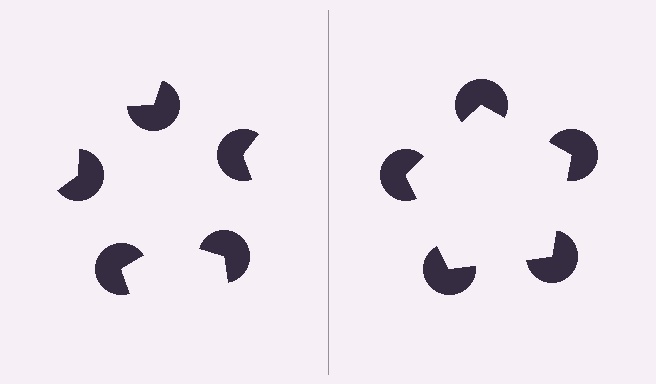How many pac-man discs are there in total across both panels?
10 — 5 on each side.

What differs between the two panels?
The pac-man discs are positioned identically on both sides; only the wedge orientations differ. On the right they align to a pentagon; on the left they are misaligned.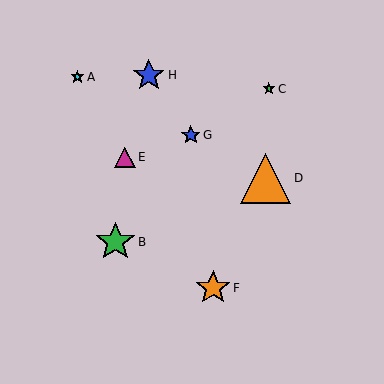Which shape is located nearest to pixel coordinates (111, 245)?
The green star (labeled B) at (115, 242) is nearest to that location.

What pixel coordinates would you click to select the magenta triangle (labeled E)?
Click at (125, 157) to select the magenta triangle E.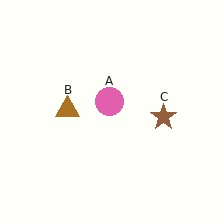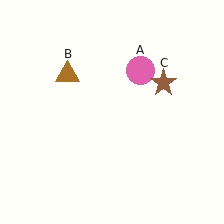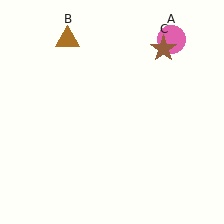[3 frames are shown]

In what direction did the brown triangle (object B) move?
The brown triangle (object B) moved up.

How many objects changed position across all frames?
3 objects changed position: pink circle (object A), brown triangle (object B), brown star (object C).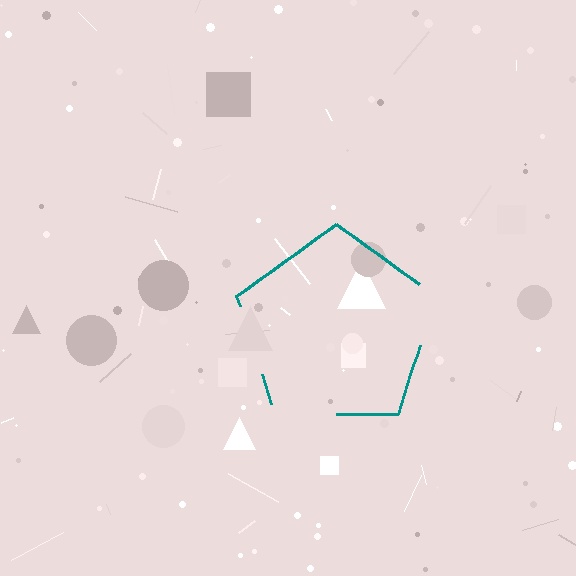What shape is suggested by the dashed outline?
The dashed outline suggests a pentagon.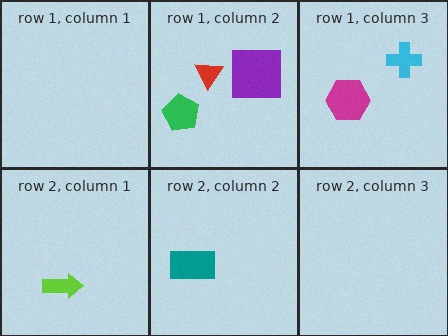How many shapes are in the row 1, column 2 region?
3.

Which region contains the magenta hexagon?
The row 1, column 3 region.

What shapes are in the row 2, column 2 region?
The teal rectangle.